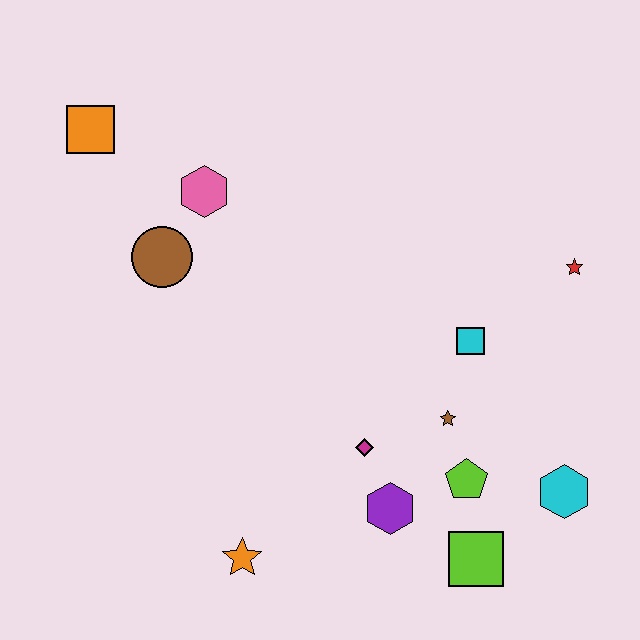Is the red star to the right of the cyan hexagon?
Yes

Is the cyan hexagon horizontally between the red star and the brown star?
Yes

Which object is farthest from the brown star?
The orange square is farthest from the brown star.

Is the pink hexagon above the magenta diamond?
Yes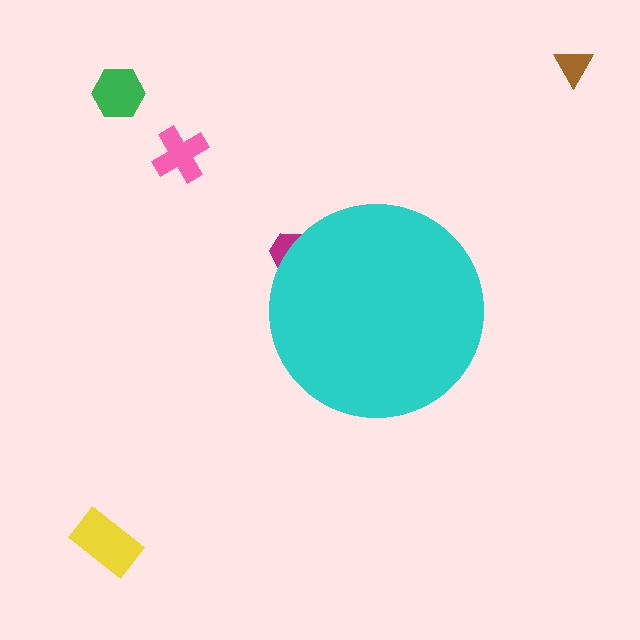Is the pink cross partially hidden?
No, the pink cross is fully visible.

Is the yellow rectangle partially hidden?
No, the yellow rectangle is fully visible.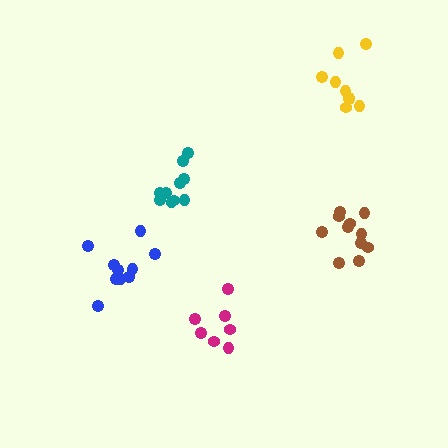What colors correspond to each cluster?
The clusters are colored: brown, blue, magenta, teal, yellow.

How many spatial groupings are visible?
There are 5 spatial groupings.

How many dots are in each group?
Group 1: 11 dots, Group 2: 10 dots, Group 3: 7 dots, Group 4: 10 dots, Group 5: 9 dots (47 total).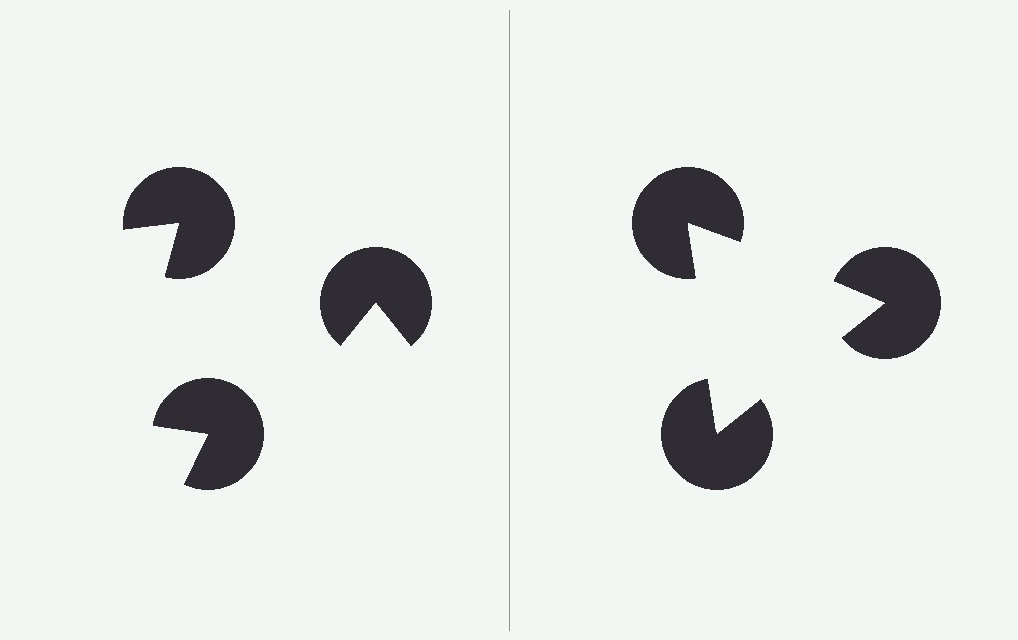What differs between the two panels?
The pac-man discs are positioned identically on both sides; only the wedge orientations differ. On the right they align to a triangle; on the left they are misaligned.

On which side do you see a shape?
An illusory triangle appears on the right side. On the left side the wedge cuts are rotated, so no coherent shape forms.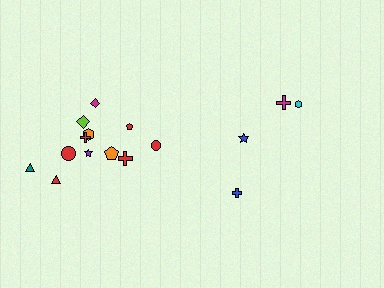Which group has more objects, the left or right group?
The left group.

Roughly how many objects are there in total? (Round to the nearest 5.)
Roughly 15 objects in total.